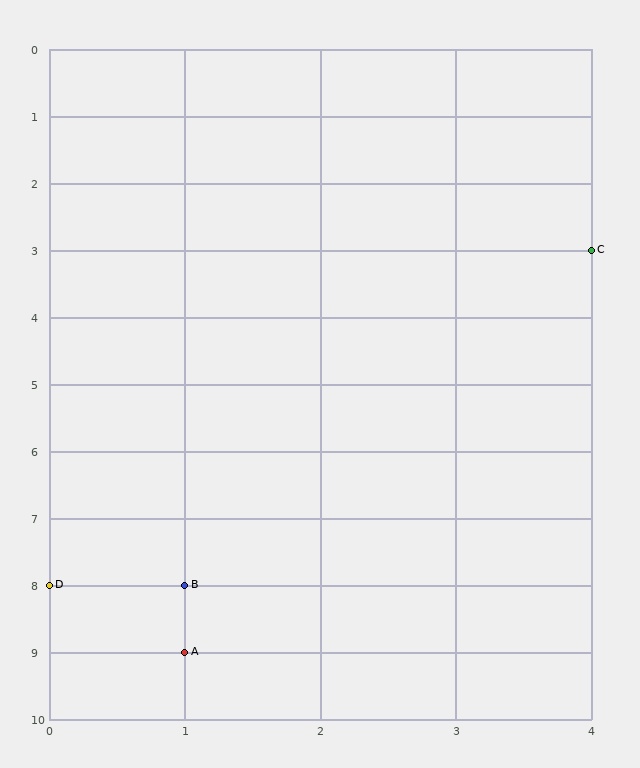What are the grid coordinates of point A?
Point A is at grid coordinates (1, 9).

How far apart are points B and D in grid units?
Points B and D are 1 column apart.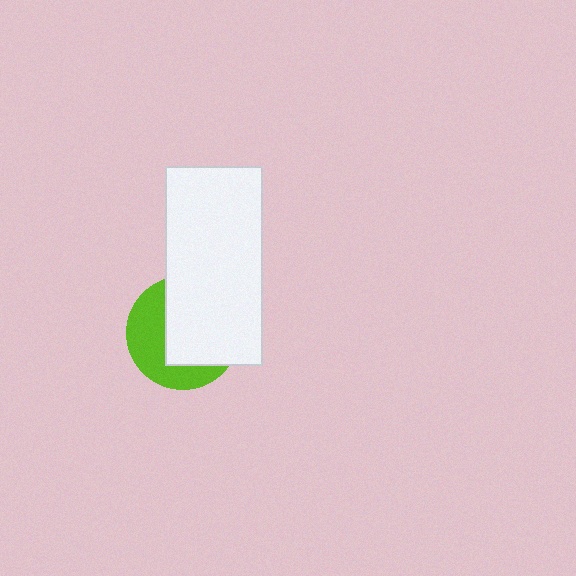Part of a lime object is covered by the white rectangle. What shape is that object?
It is a circle.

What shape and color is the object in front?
The object in front is a white rectangle.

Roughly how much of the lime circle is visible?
A small part of it is visible (roughly 43%).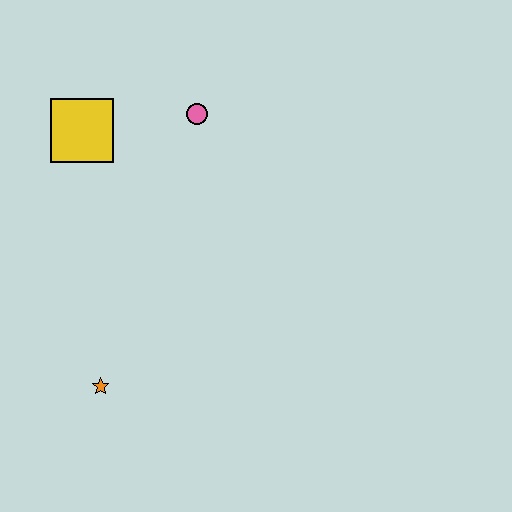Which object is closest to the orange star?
The yellow square is closest to the orange star.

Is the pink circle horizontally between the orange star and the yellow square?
No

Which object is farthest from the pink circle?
The orange star is farthest from the pink circle.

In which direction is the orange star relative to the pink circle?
The orange star is below the pink circle.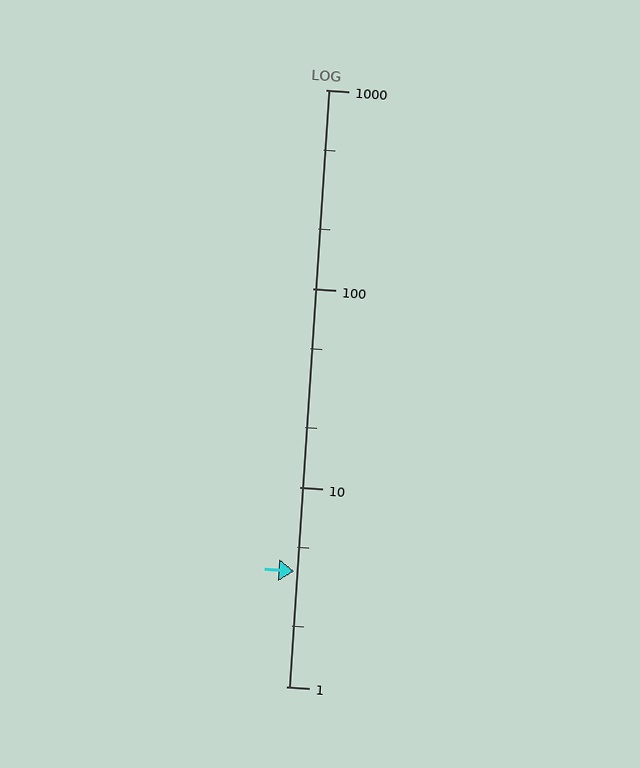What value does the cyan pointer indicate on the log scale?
The pointer indicates approximately 3.8.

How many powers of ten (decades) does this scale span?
The scale spans 3 decades, from 1 to 1000.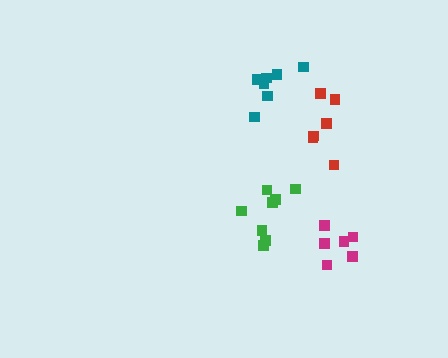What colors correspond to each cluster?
The clusters are colored: teal, green, magenta, red.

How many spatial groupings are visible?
There are 4 spatial groupings.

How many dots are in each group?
Group 1: 7 dots, Group 2: 8 dots, Group 3: 6 dots, Group 4: 6 dots (27 total).